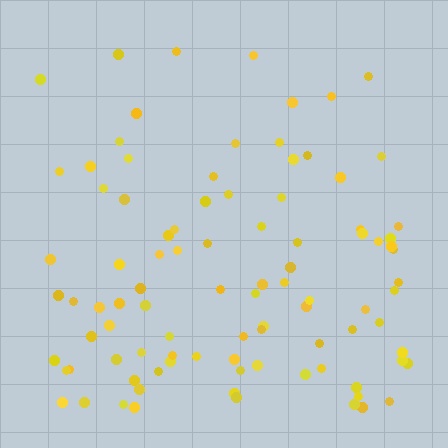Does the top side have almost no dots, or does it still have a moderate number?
Still a moderate number, just noticeably fewer than the bottom.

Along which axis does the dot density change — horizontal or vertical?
Vertical.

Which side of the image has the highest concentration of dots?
The bottom.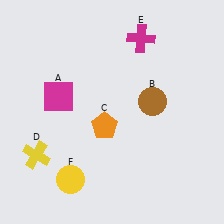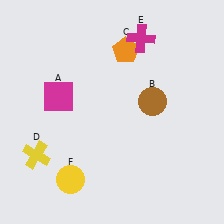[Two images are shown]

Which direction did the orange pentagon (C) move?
The orange pentagon (C) moved up.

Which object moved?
The orange pentagon (C) moved up.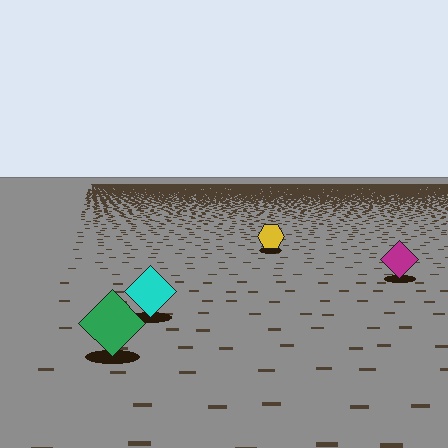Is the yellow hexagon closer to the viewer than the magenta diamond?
No. The magenta diamond is closer — you can tell from the texture gradient: the ground texture is coarser near it.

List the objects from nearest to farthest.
From nearest to farthest: the green diamond, the cyan diamond, the magenta diamond, the yellow hexagon.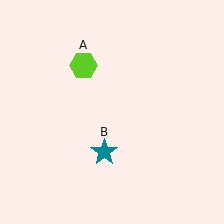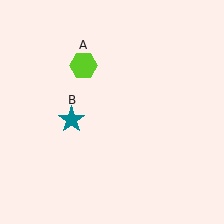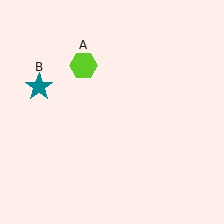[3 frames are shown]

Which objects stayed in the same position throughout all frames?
Lime hexagon (object A) remained stationary.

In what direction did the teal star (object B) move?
The teal star (object B) moved up and to the left.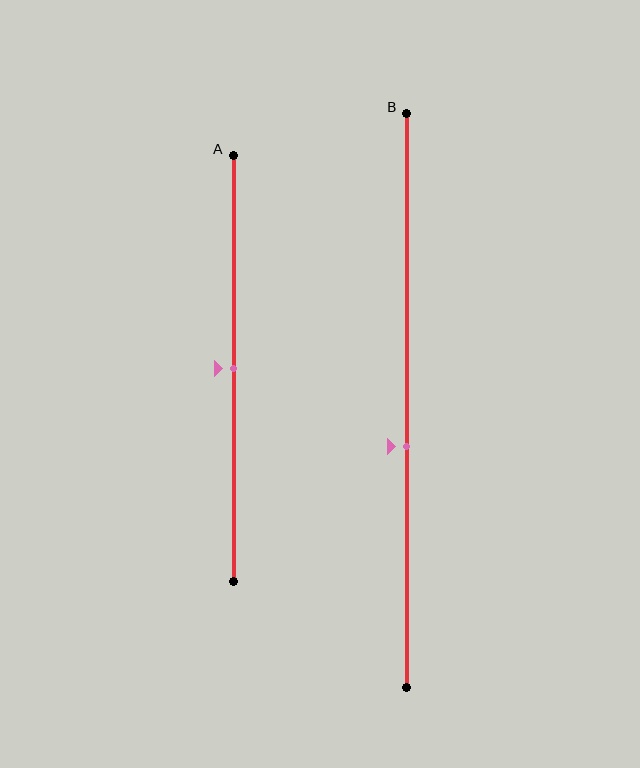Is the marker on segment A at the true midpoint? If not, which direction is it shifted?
Yes, the marker on segment A is at the true midpoint.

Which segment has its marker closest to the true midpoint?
Segment A has its marker closest to the true midpoint.